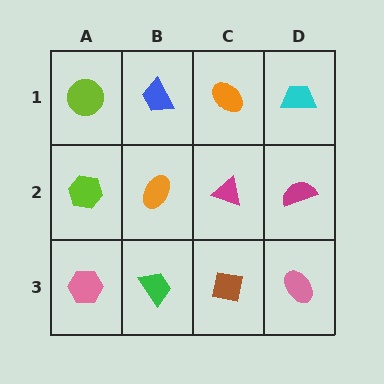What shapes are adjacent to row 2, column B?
A blue trapezoid (row 1, column B), a green trapezoid (row 3, column B), a lime hexagon (row 2, column A), a magenta triangle (row 2, column C).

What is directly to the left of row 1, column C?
A blue trapezoid.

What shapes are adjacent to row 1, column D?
A magenta semicircle (row 2, column D), an orange ellipse (row 1, column C).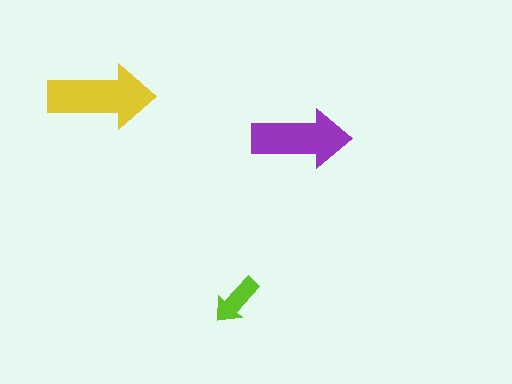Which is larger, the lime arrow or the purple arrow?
The purple one.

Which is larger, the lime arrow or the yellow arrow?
The yellow one.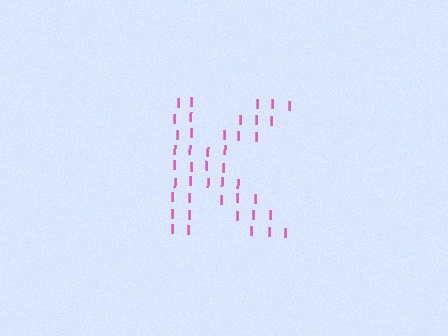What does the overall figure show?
The overall figure shows the letter K.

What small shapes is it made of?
It is made of small letter I's.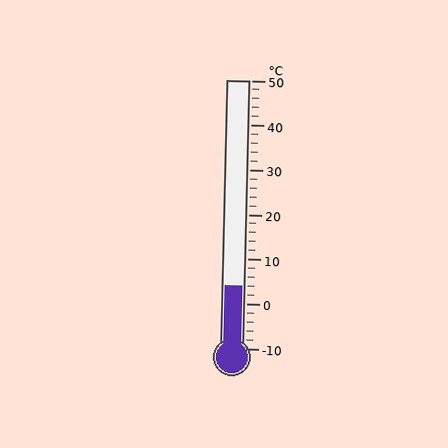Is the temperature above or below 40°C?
The temperature is below 40°C.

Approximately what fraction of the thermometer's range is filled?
The thermometer is filled to approximately 25% of its range.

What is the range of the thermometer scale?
The thermometer scale ranges from -10°C to 50°C.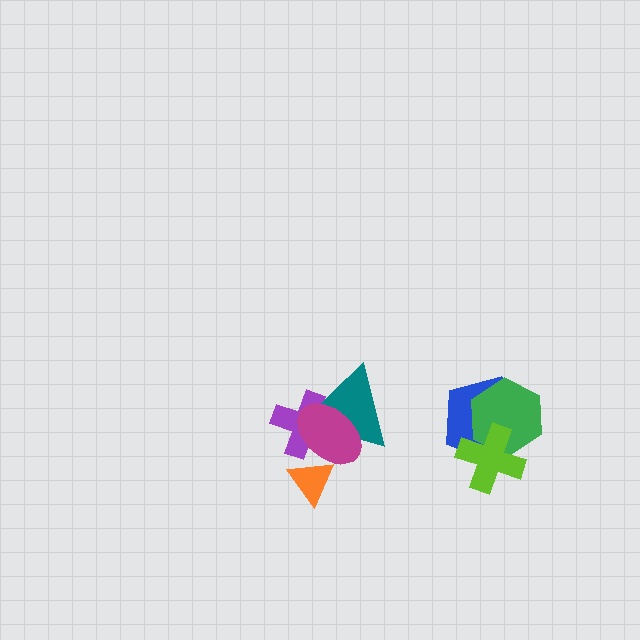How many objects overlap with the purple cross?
2 objects overlap with the purple cross.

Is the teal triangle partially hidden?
Yes, it is partially covered by another shape.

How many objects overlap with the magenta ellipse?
3 objects overlap with the magenta ellipse.